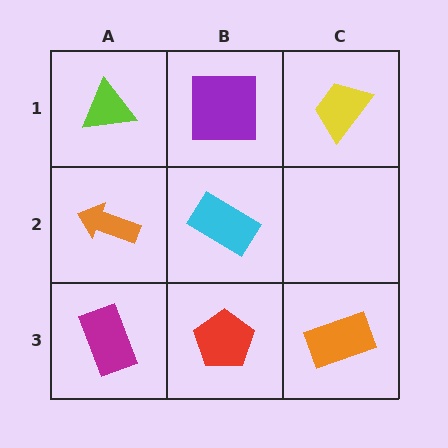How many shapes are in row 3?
3 shapes.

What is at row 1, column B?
A purple square.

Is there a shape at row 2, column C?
No, that cell is empty.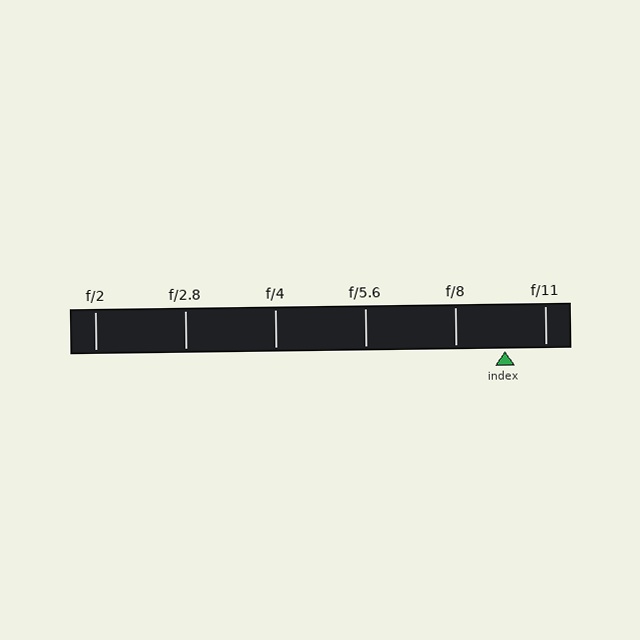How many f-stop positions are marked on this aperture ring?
There are 6 f-stop positions marked.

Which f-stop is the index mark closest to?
The index mark is closest to f/11.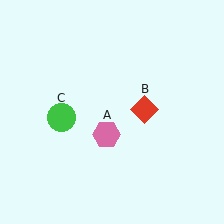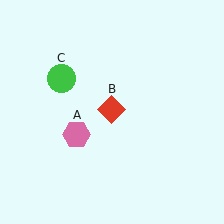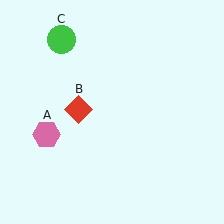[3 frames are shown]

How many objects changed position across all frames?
3 objects changed position: pink hexagon (object A), red diamond (object B), green circle (object C).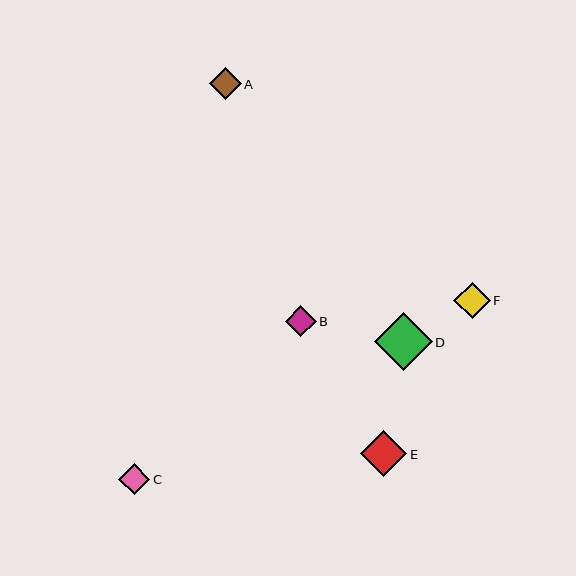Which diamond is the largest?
Diamond D is the largest with a size of approximately 58 pixels.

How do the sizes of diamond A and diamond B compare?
Diamond A and diamond B are approximately the same size.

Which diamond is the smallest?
Diamond B is the smallest with a size of approximately 31 pixels.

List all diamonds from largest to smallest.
From largest to smallest: D, E, F, A, C, B.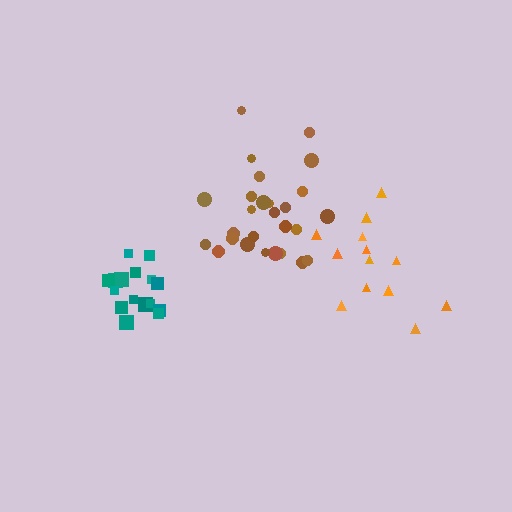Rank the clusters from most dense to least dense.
teal, brown, orange.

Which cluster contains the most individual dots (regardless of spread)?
Brown (27).